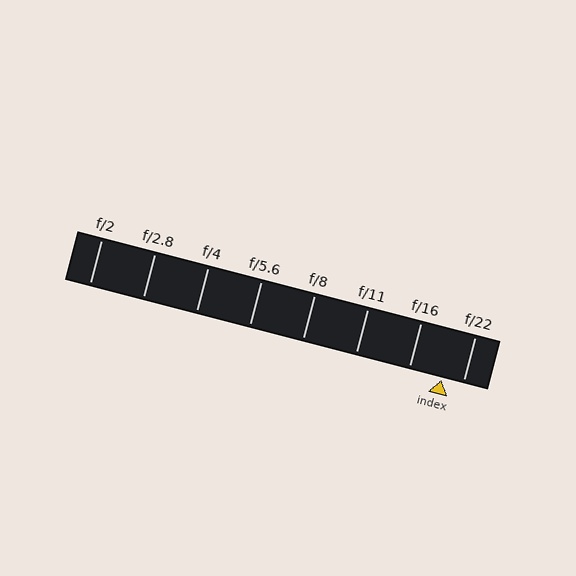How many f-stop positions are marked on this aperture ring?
There are 8 f-stop positions marked.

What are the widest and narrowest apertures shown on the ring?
The widest aperture shown is f/2 and the narrowest is f/22.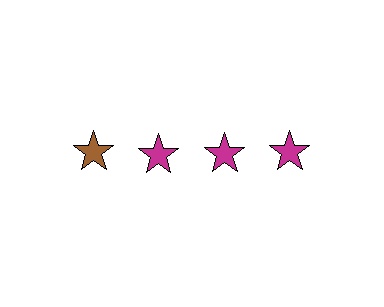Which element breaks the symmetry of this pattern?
The brown star in the top row, leftmost column breaks the symmetry. All other shapes are magenta stars.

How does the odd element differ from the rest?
It has a different color: brown instead of magenta.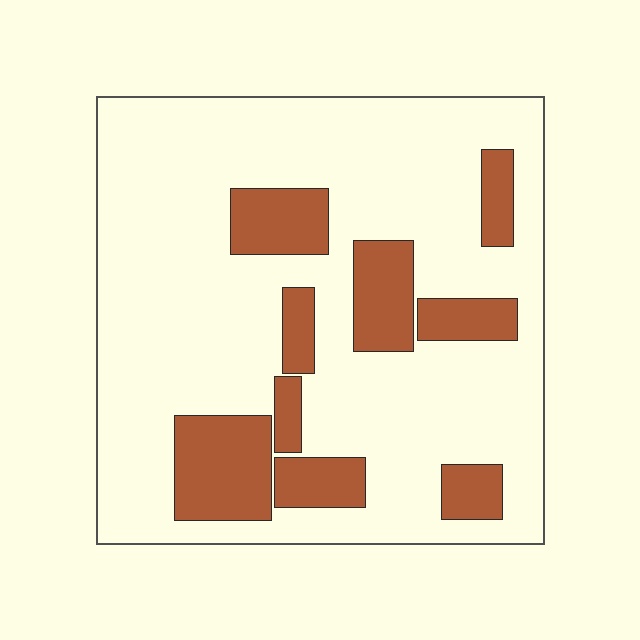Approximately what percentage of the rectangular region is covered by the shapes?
Approximately 20%.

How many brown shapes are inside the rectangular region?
9.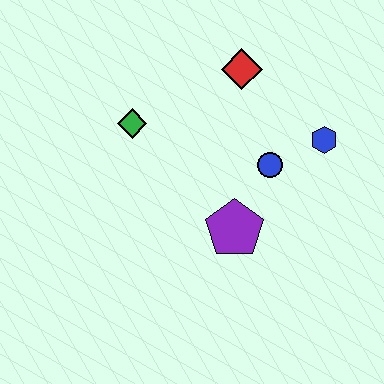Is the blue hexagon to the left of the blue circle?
No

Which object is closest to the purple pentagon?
The blue circle is closest to the purple pentagon.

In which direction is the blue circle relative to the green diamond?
The blue circle is to the right of the green diamond.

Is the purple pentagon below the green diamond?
Yes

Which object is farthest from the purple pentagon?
The red diamond is farthest from the purple pentagon.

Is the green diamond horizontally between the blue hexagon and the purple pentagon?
No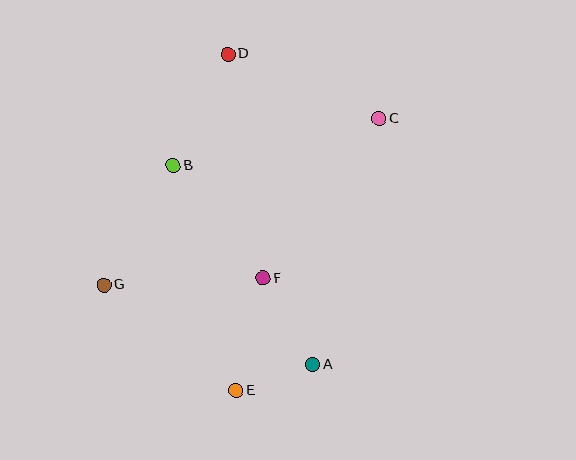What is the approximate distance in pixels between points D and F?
The distance between D and F is approximately 227 pixels.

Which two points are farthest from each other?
Points D and E are farthest from each other.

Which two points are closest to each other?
Points A and E are closest to each other.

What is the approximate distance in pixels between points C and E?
The distance between C and E is approximately 307 pixels.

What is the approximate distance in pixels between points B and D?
The distance between B and D is approximately 124 pixels.